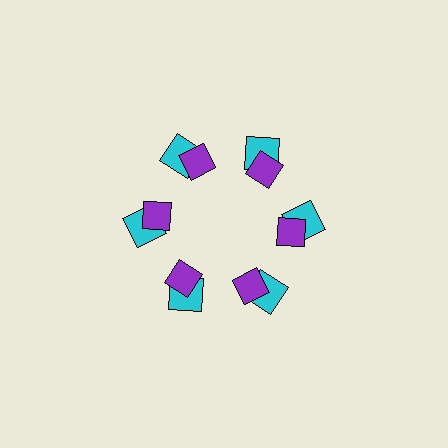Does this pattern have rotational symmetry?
Yes, this pattern has 6-fold rotational symmetry. It looks the same after rotating 60 degrees around the center.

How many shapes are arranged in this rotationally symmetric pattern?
There are 12 shapes, arranged in 6 groups of 2.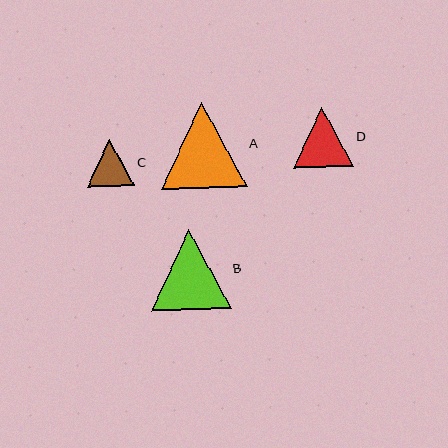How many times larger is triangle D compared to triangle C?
Triangle D is approximately 1.3 times the size of triangle C.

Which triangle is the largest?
Triangle A is the largest with a size of approximately 86 pixels.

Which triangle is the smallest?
Triangle C is the smallest with a size of approximately 47 pixels.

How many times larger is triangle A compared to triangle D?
Triangle A is approximately 1.4 times the size of triangle D.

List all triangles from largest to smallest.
From largest to smallest: A, B, D, C.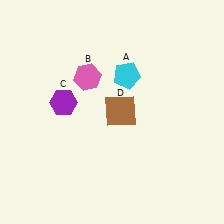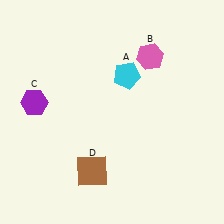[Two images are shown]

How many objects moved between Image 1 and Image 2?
3 objects moved between the two images.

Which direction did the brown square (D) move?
The brown square (D) moved down.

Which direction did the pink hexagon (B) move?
The pink hexagon (B) moved right.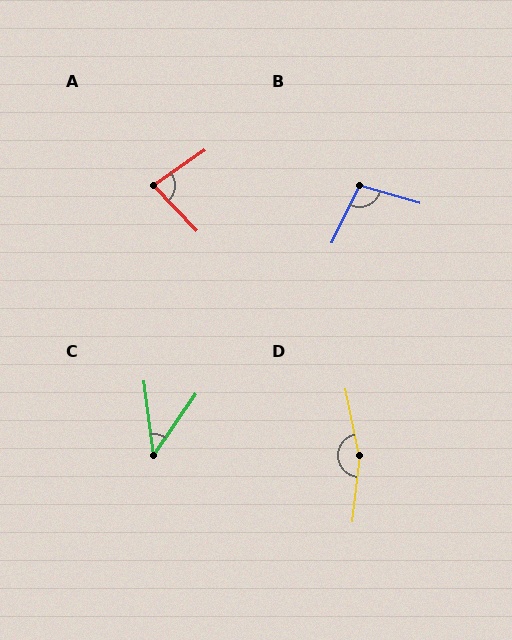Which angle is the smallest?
C, at approximately 42 degrees.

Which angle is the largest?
D, at approximately 162 degrees.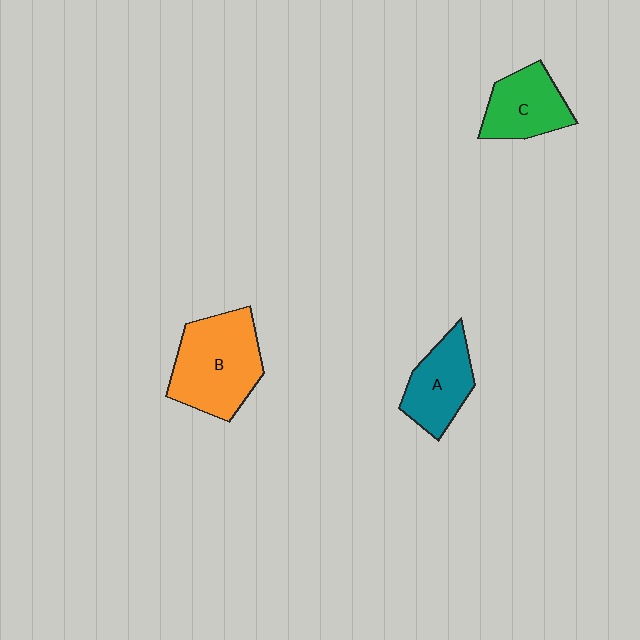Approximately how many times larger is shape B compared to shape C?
Approximately 1.5 times.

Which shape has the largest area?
Shape B (orange).